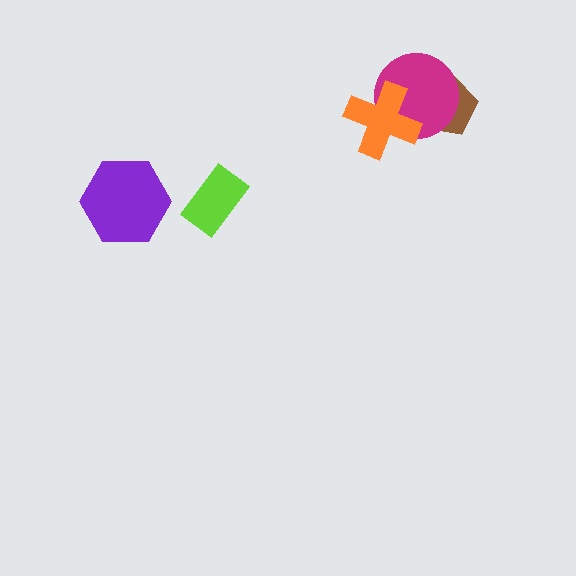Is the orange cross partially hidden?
No, no other shape covers it.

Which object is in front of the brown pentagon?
The magenta circle is in front of the brown pentagon.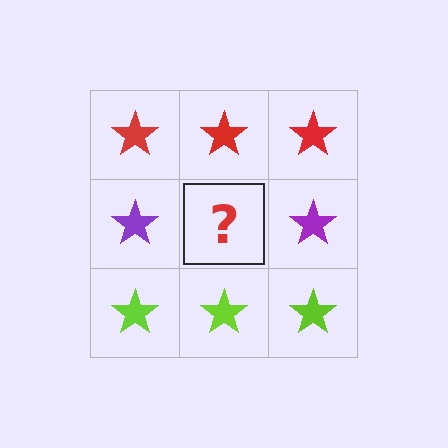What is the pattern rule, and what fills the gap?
The rule is that each row has a consistent color. The gap should be filled with a purple star.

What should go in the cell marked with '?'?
The missing cell should contain a purple star.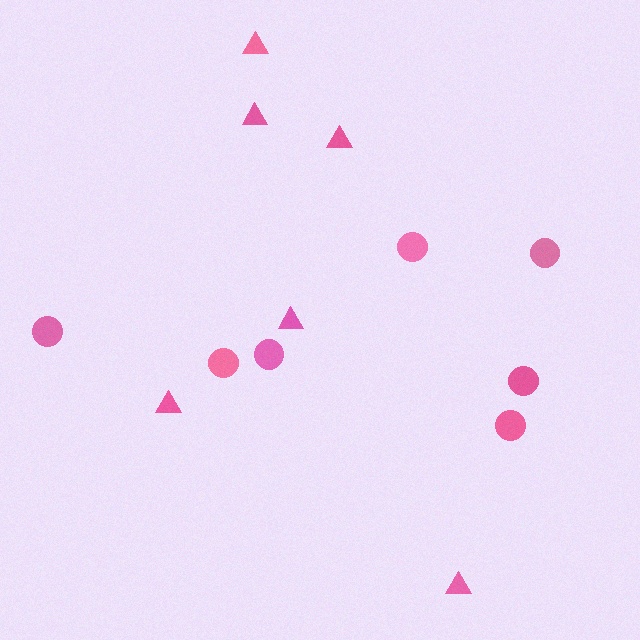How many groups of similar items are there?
There are 2 groups: one group of triangles (6) and one group of circles (7).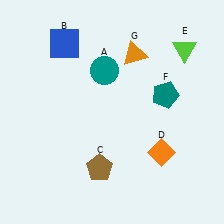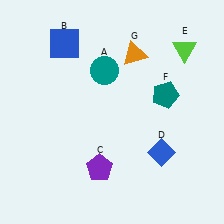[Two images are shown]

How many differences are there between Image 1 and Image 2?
There are 2 differences between the two images.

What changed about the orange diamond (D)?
In Image 1, D is orange. In Image 2, it changed to blue.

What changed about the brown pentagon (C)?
In Image 1, C is brown. In Image 2, it changed to purple.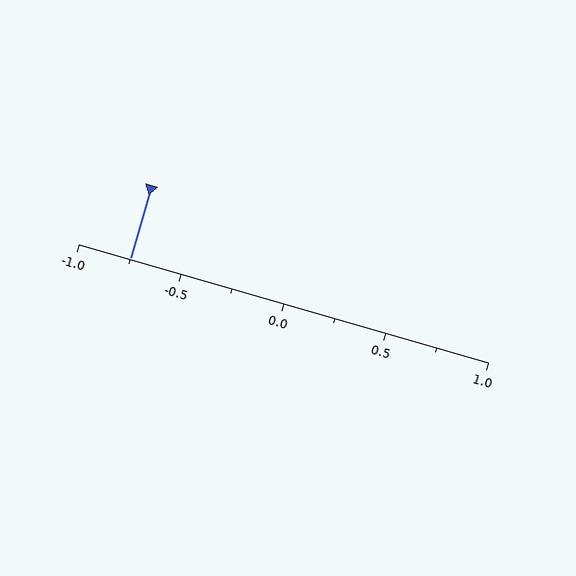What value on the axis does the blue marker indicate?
The marker indicates approximately -0.75.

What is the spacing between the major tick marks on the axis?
The major ticks are spaced 0.5 apart.